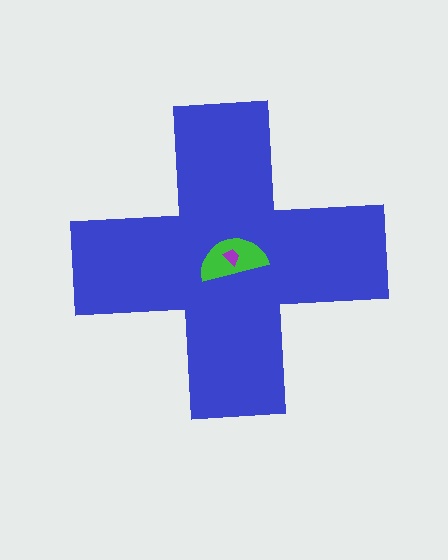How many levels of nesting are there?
3.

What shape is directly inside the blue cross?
The green semicircle.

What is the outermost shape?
The blue cross.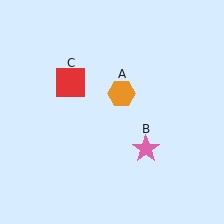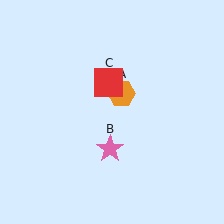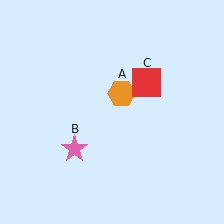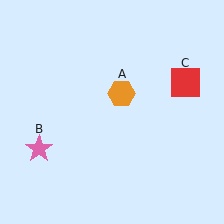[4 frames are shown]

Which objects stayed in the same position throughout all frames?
Orange hexagon (object A) remained stationary.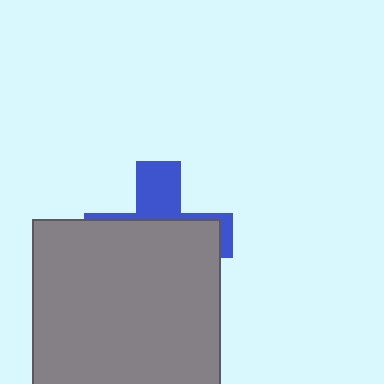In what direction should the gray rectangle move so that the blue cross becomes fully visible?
The gray rectangle should move down. That is the shortest direction to clear the overlap and leave the blue cross fully visible.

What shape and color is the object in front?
The object in front is a gray rectangle.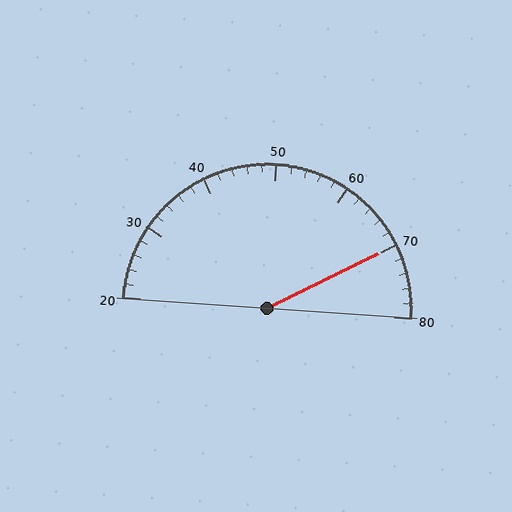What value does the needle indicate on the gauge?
The needle indicates approximately 70.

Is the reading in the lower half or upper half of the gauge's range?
The reading is in the upper half of the range (20 to 80).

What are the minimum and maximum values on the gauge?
The gauge ranges from 20 to 80.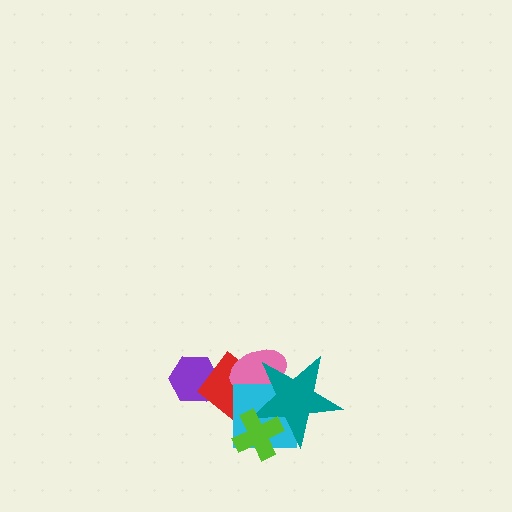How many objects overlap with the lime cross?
3 objects overlap with the lime cross.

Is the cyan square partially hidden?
Yes, it is partially covered by another shape.